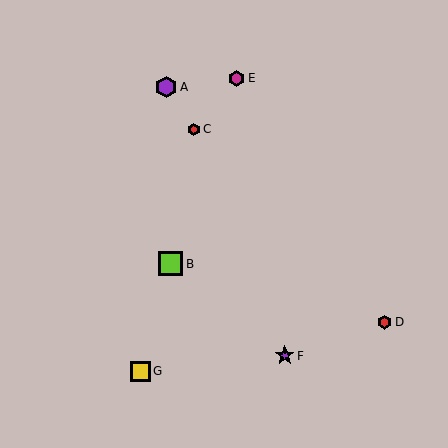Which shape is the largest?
The lime square (labeled B) is the largest.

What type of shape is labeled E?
Shape E is a magenta hexagon.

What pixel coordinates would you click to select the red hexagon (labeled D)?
Click at (385, 322) to select the red hexagon D.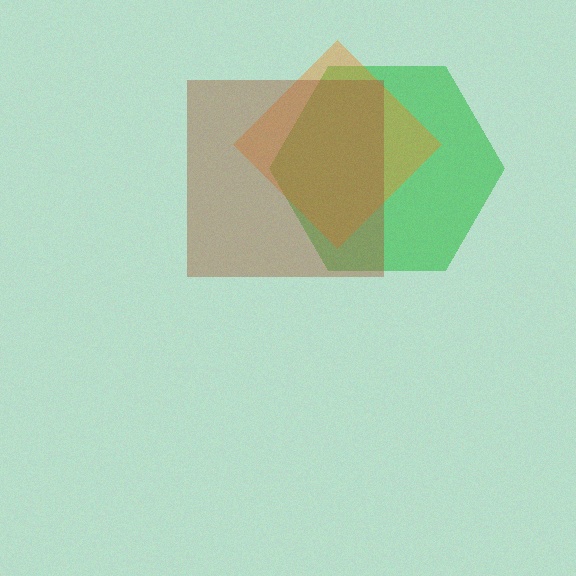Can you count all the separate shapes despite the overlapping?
Yes, there are 3 separate shapes.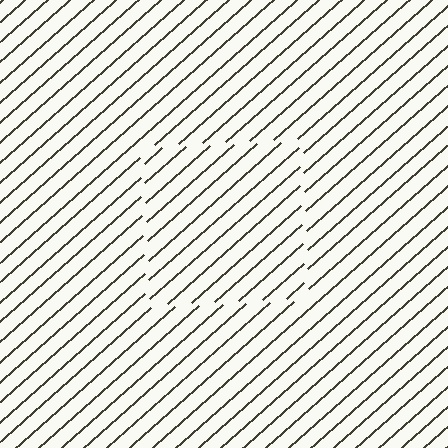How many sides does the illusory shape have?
4 sides — the line-ends trace a square.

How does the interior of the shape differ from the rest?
The interior of the shape contains the same grating, shifted by half a period — the contour is defined by the phase discontinuity where line-ends from the inner and outer gratings abut.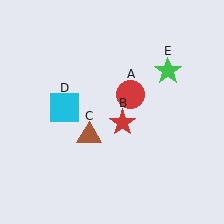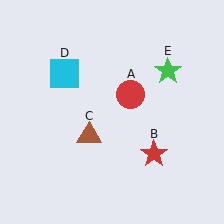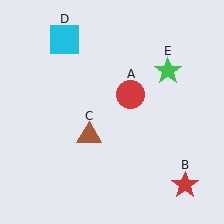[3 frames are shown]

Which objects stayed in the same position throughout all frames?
Red circle (object A) and brown triangle (object C) and green star (object E) remained stationary.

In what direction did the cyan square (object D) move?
The cyan square (object D) moved up.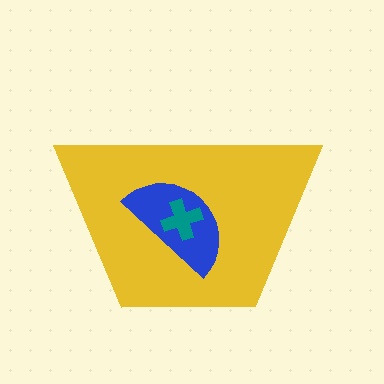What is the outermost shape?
The yellow trapezoid.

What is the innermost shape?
The teal cross.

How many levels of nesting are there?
3.